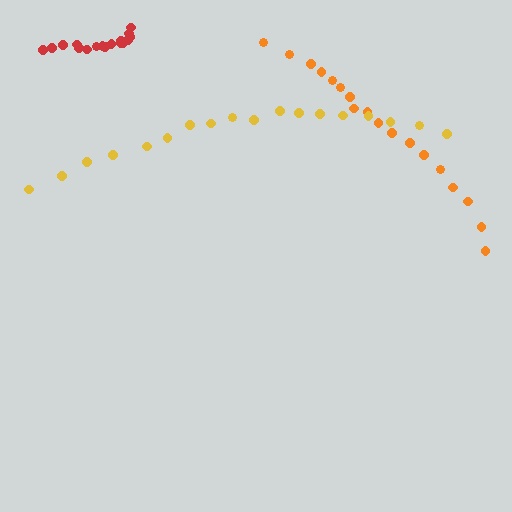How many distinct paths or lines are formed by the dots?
There are 3 distinct paths.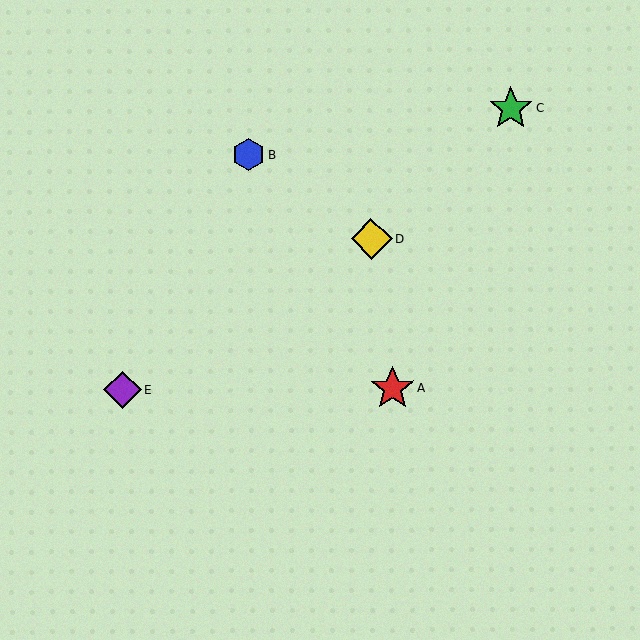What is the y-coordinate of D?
Object D is at y≈238.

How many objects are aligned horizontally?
2 objects (A, E) are aligned horizontally.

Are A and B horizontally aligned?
No, A is at y≈388 and B is at y≈155.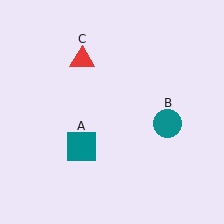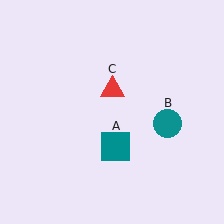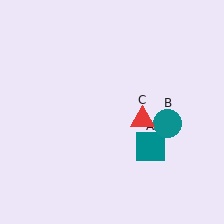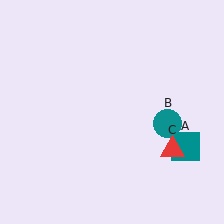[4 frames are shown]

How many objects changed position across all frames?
2 objects changed position: teal square (object A), red triangle (object C).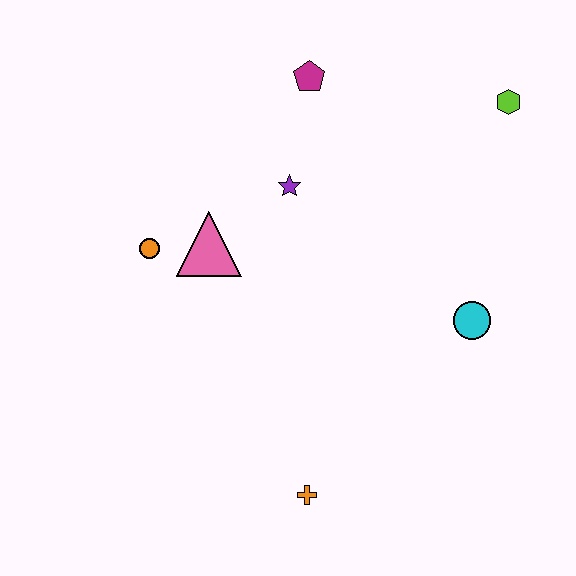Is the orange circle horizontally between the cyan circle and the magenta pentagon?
No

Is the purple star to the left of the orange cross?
Yes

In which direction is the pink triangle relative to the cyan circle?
The pink triangle is to the left of the cyan circle.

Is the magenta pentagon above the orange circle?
Yes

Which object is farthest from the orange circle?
The lime hexagon is farthest from the orange circle.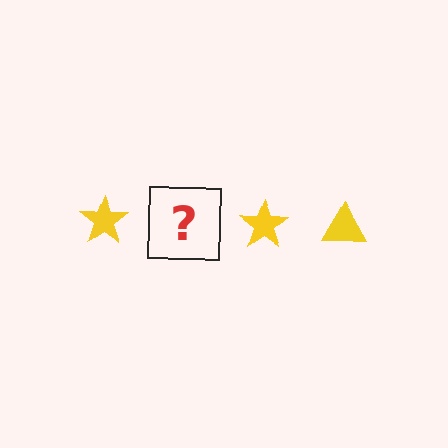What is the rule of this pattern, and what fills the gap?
The rule is that the pattern cycles through star, triangle shapes in yellow. The gap should be filled with a yellow triangle.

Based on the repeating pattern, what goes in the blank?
The blank should be a yellow triangle.